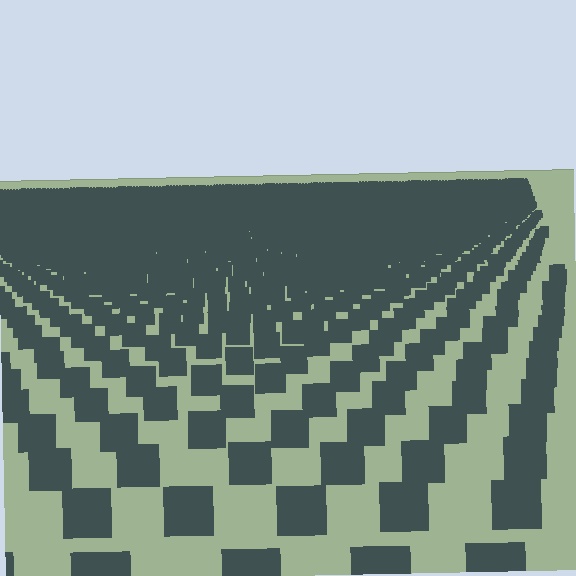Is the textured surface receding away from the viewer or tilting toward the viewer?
The surface is receding away from the viewer. Texture elements get smaller and denser toward the top.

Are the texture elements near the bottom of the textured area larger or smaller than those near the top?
Larger. Near the bottom, elements are closer to the viewer and appear at a bigger on-screen size.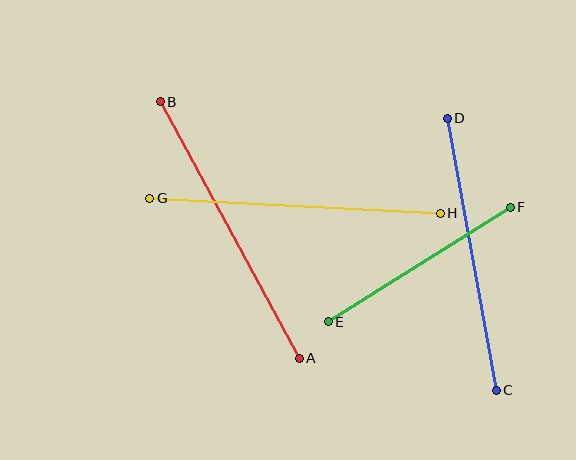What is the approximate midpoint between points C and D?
The midpoint is at approximately (472, 254) pixels.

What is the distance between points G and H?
The distance is approximately 291 pixels.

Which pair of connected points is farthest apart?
Points A and B are farthest apart.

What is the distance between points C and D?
The distance is approximately 276 pixels.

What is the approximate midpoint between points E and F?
The midpoint is at approximately (419, 264) pixels.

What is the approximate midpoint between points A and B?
The midpoint is at approximately (230, 230) pixels.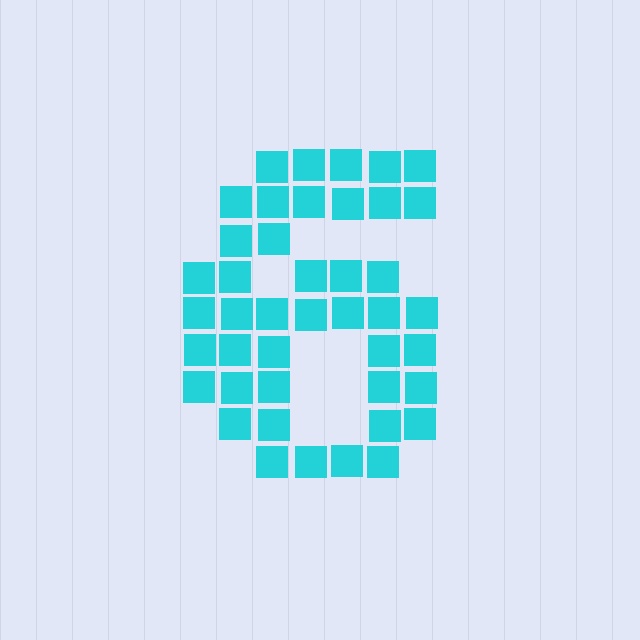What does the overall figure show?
The overall figure shows the digit 6.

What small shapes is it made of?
It is made of small squares.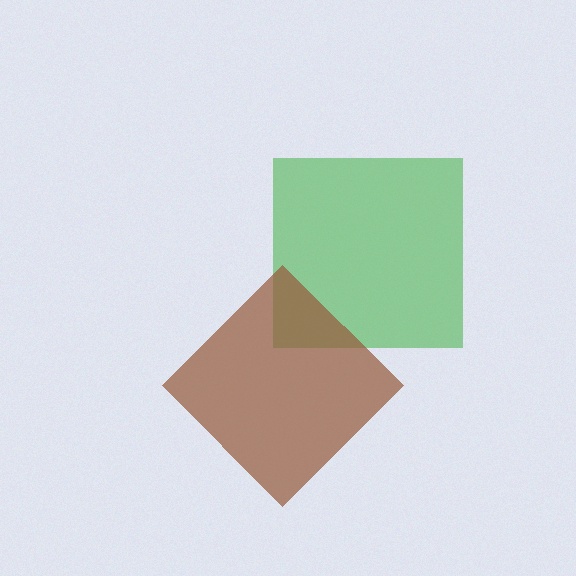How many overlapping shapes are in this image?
There are 2 overlapping shapes in the image.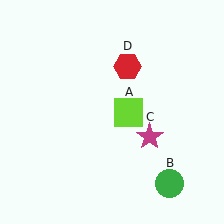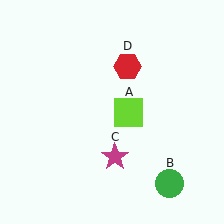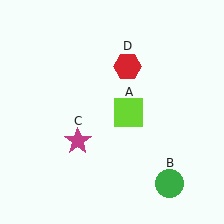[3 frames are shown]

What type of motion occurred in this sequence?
The magenta star (object C) rotated clockwise around the center of the scene.